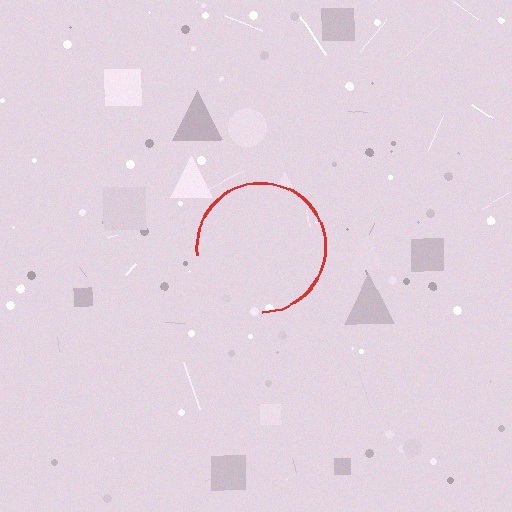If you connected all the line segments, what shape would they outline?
They would outline a circle.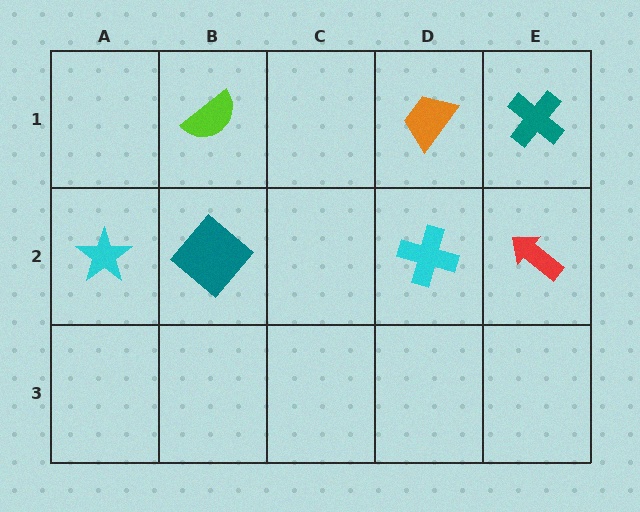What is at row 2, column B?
A teal diamond.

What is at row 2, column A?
A cyan star.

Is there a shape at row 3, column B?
No, that cell is empty.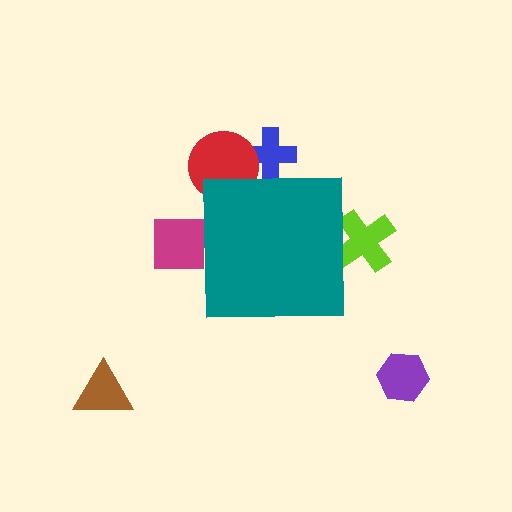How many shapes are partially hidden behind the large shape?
4 shapes are partially hidden.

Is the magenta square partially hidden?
Yes, the magenta square is partially hidden behind the teal square.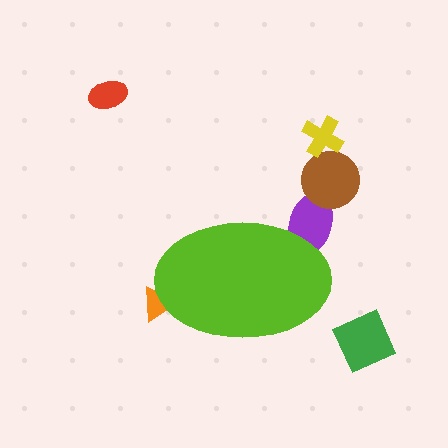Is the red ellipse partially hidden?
No, the red ellipse is fully visible.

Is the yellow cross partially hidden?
No, the yellow cross is fully visible.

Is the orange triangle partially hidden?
Yes, the orange triangle is partially hidden behind the lime ellipse.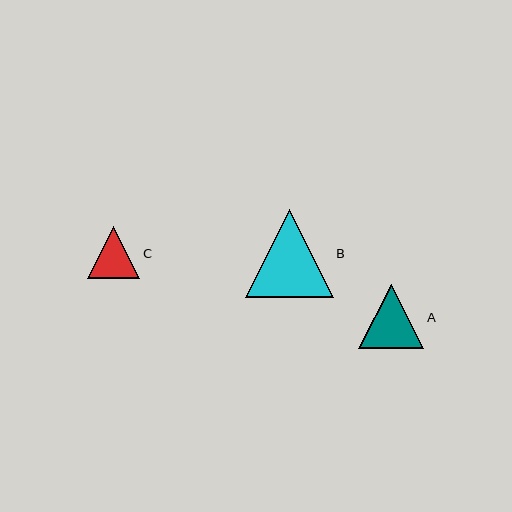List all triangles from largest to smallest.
From largest to smallest: B, A, C.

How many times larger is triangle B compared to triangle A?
Triangle B is approximately 1.4 times the size of triangle A.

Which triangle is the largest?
Triangle B is the largest with a size of approximately 88 pixels.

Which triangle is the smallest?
Triangle C is the smallest with a size of approximately 52 pixels.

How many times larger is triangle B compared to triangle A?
Triangle B is approximately 1.4 times the size of triangle A.